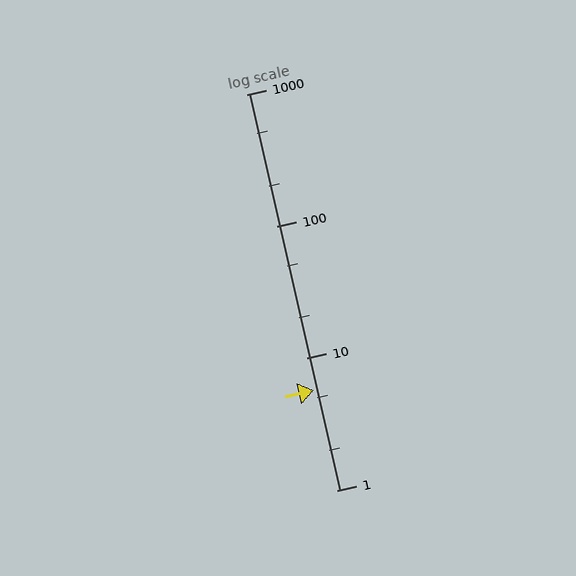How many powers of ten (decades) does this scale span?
The scale spans 3 decades, from 1 to 1000.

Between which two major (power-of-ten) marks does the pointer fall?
The pointer is between 1 and 10.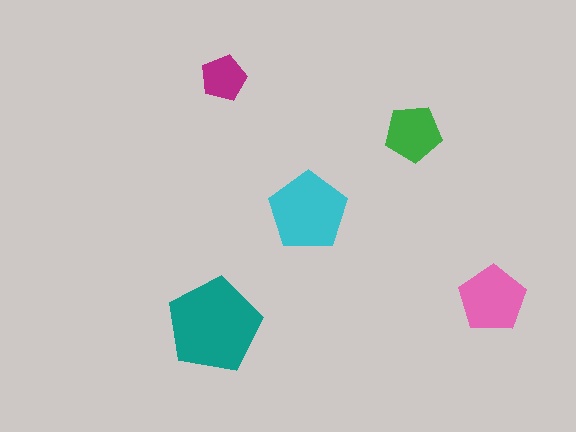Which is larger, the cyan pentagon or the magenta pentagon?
The cyan one.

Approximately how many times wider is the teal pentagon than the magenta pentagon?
About 2 times wider.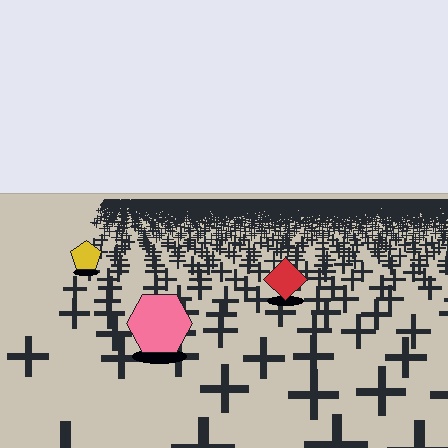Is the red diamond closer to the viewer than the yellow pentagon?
Yes. The red diamond is closer — you can tell from the texture gradient: the ground texture is coarser near it.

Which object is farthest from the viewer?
The yellow pentagon is farthest from the viewer. It appears smaller and the ground texture around it is denser.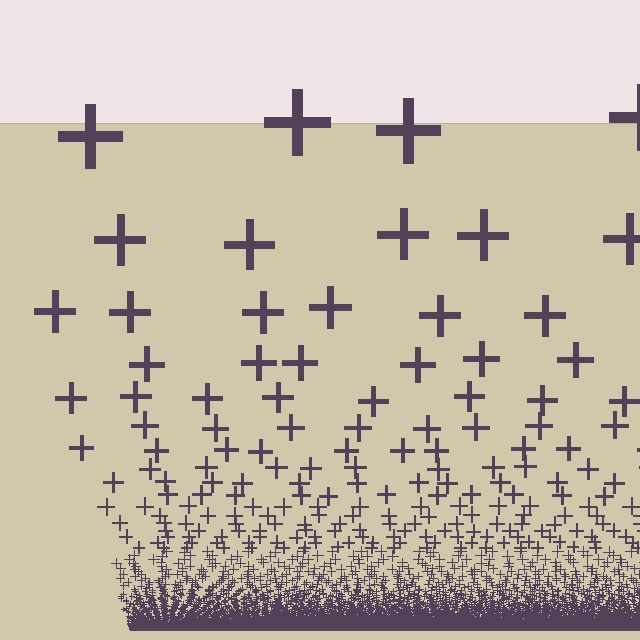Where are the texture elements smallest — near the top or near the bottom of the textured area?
Near the bottom.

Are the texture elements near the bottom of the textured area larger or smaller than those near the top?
Smaller. The gradient is inverted — elements near the bottom are smaller and denser.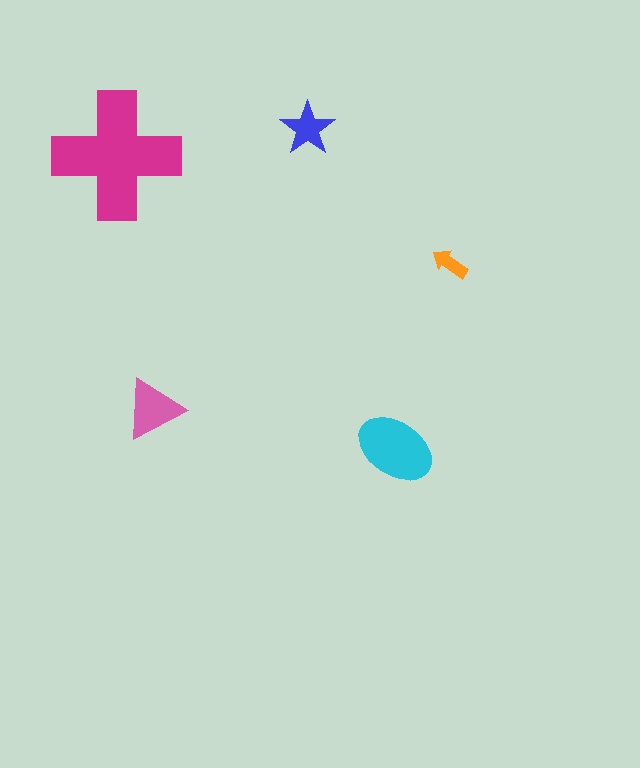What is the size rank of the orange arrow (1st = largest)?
5th.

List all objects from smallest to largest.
The orange arrow, the blue star, the pink triangle, the cyan ellipse, the magenta cross.